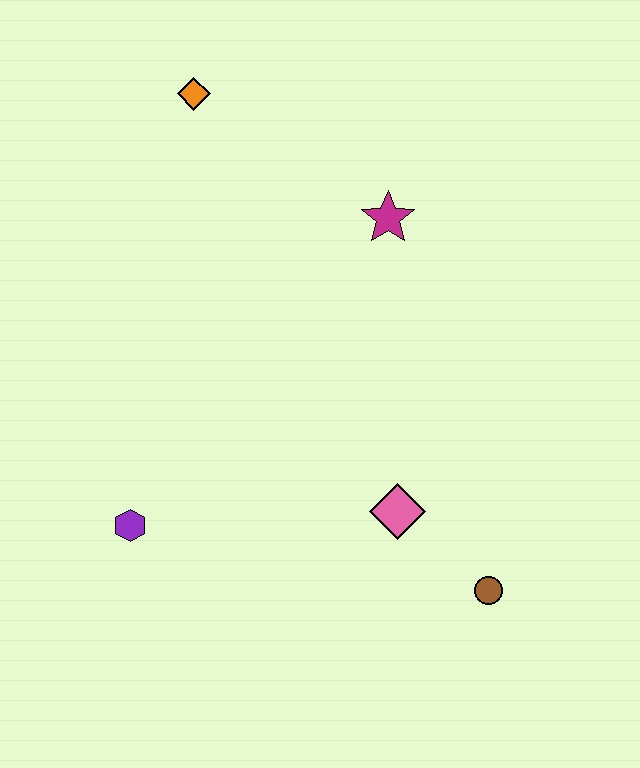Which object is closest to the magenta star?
The orange diamond is closest to the magenta star.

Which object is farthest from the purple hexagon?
The orange diamond is farthest from the purple hexagon.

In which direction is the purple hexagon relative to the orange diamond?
The purple hexagon is below the orange diamond.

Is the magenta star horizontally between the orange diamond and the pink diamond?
Yes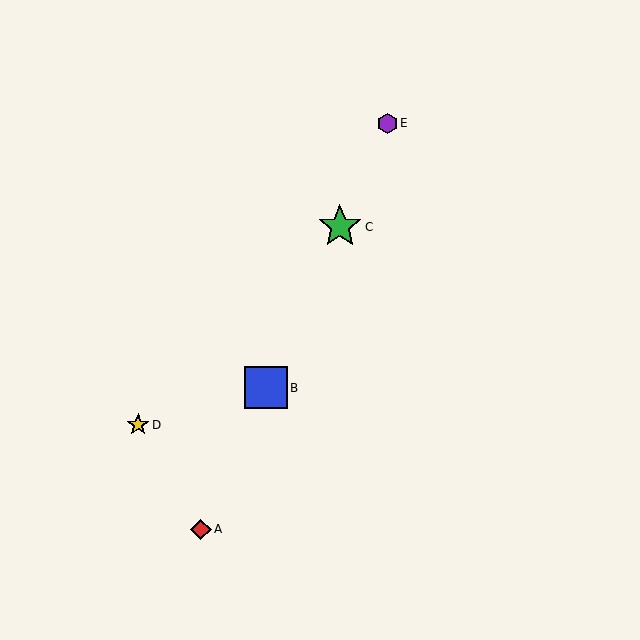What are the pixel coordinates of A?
Object A is at (201, 529).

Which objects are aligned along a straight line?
Objects A, B, C, E are aligned along a straight line.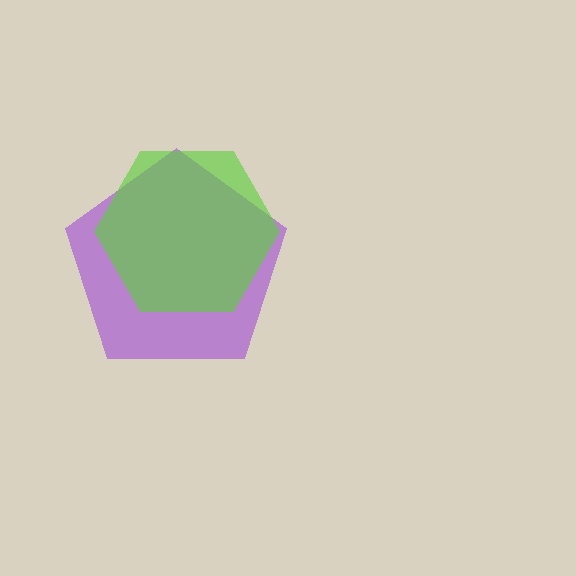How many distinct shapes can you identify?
There are 2 distinct shapes: a purple pentagon, a lime hexagon.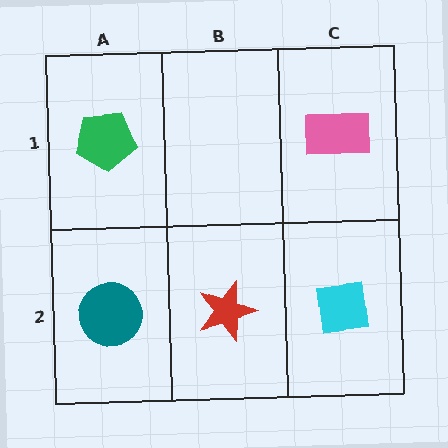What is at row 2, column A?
A teal circle.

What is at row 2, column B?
A red star.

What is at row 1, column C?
A pink rectangle.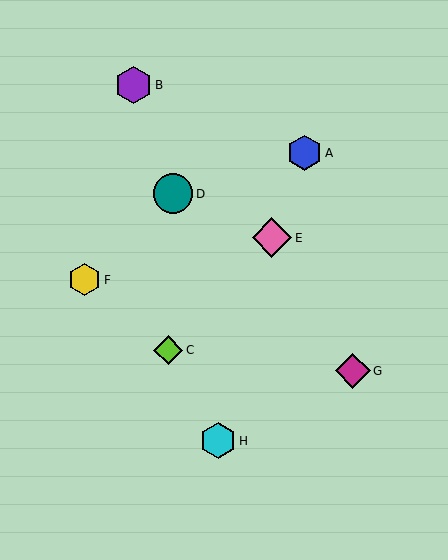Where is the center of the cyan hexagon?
The center of the cyan hexagon is at (218, 441).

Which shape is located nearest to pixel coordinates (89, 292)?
The yellow hexagon (labeled F) at (85, 280) is nearest to that location.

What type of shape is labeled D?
Shape D is a teal circle.